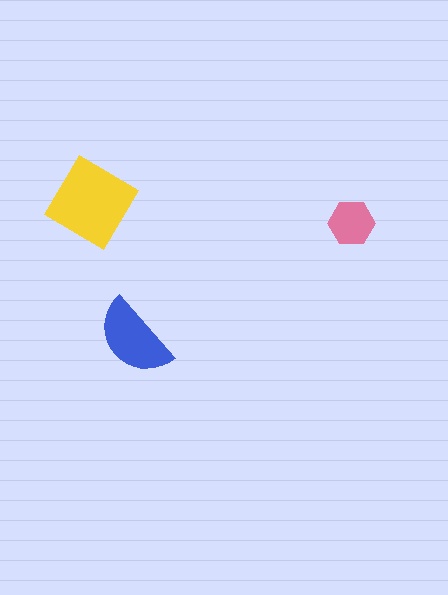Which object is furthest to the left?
The yellow diamond is leftmost.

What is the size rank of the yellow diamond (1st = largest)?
1st.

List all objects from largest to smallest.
The yellow diamond, the blue semicircle, the pink hexagon.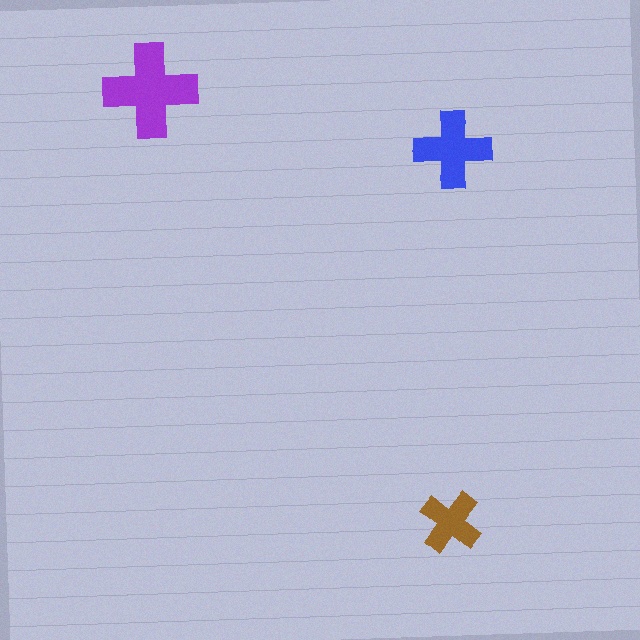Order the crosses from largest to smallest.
the purple one, the blue one, the brown one.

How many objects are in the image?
There are 3 objects in the image.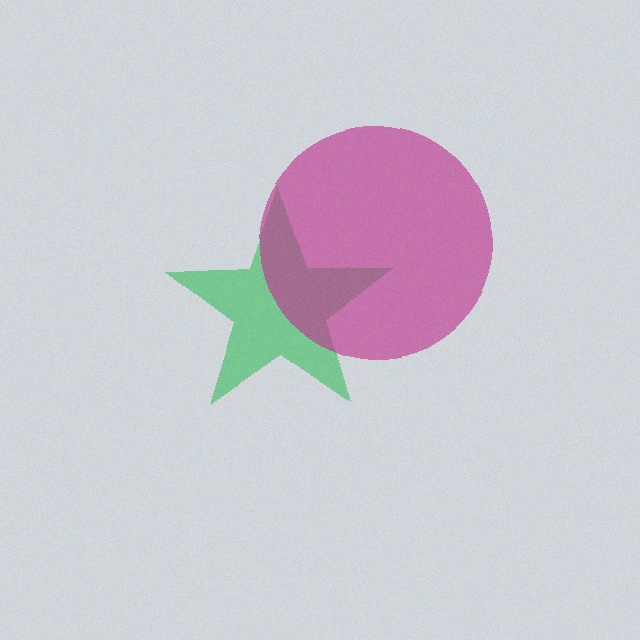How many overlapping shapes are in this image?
There are 2 overlapping shapes in the image.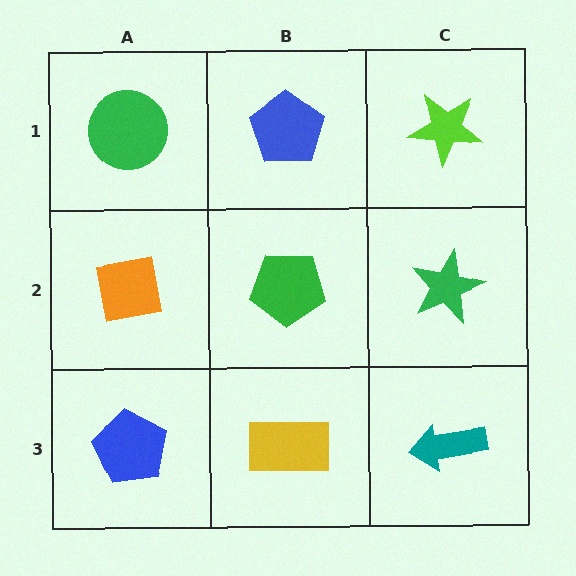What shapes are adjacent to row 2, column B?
A blue pentagon (row 1, column B), a yellow rectangle (row 3, column B), an orange square (row 2, column A), a green star (row 2, column C).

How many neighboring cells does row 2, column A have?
3.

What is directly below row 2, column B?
A yellow rectangle.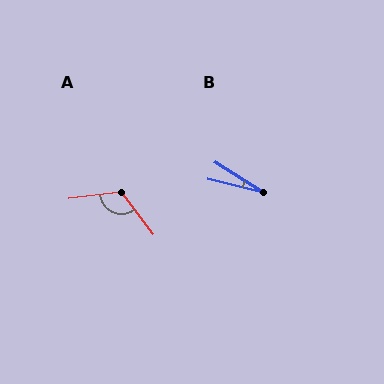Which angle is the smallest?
B, at approximately 18 degrees.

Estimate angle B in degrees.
Approximately 18 degrees.